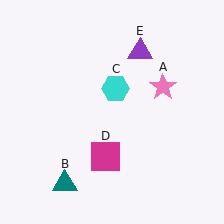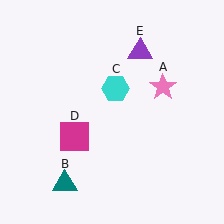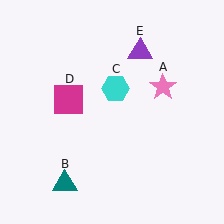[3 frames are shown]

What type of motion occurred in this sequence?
The magenta square (object D) rotated clockwise around the center of the scene.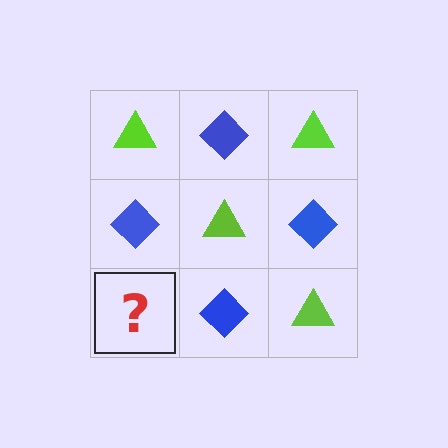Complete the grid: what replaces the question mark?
The question mark should be replaced with a lime triangle.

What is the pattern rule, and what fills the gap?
The rule is that it alternates lime triangle and blue diamond in a checkerboard pattern. The gap should be filled with a lime triangle.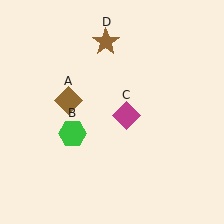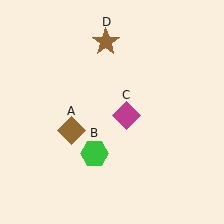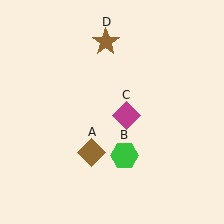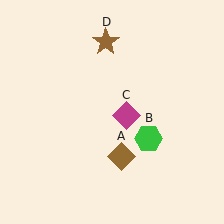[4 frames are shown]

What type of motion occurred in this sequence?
The brown diamond (object A), green hexagon (object B) rotated counterclockwise around the center of the scene.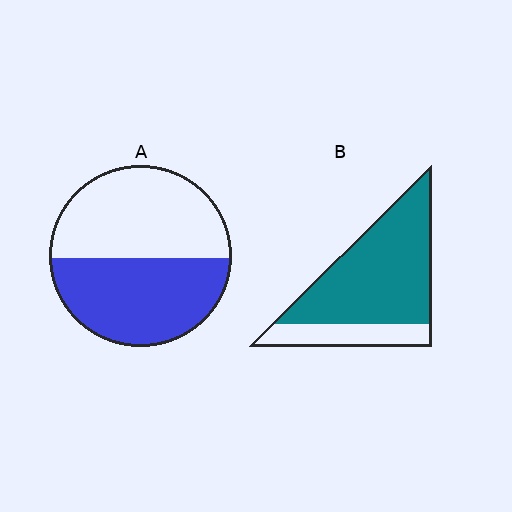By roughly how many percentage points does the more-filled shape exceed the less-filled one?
By roughly 30 percentage points (B over A).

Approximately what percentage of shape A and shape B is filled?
A is approximately 50% and B is approximately 75%.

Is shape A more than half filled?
Roughly half.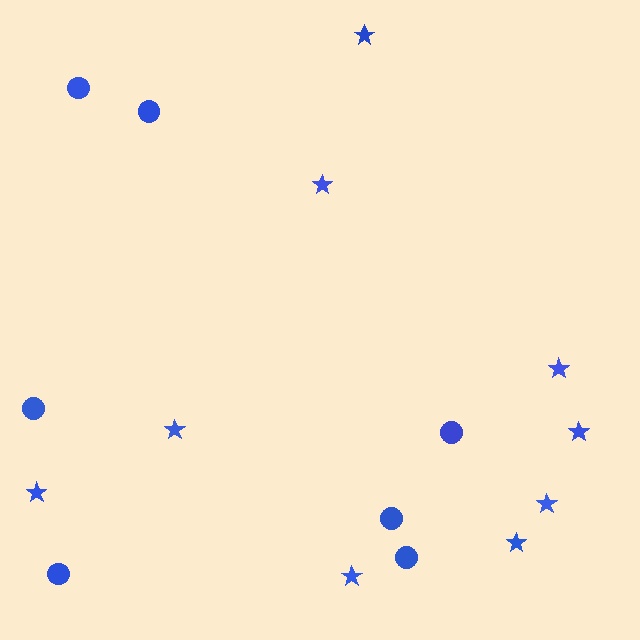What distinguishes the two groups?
There are 2 groups: one group of stars (9) and one group of circles (7).